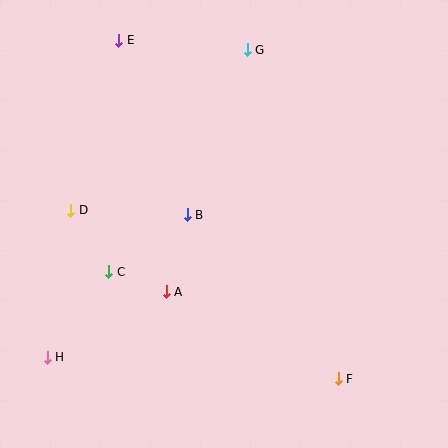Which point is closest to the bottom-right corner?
Point F is closest to the bottom-right corner.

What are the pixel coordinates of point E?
Point E is at (119, 40).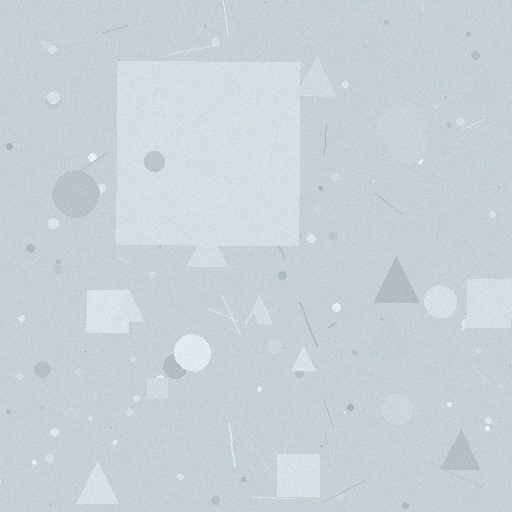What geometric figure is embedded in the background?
A square is embedded in the background.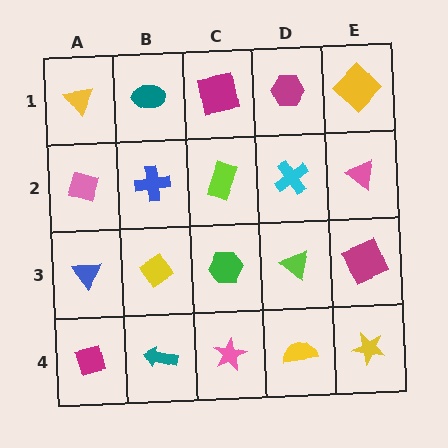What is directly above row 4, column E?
A magenta square.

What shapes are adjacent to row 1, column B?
A blue cross (row 2, column B), a yellow triangle (row 1, column A), a magenta square (row 1, column C).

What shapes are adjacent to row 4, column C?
A green hexagon (row 3, column C), a teal arrow (row 4, column B), a yellow semicircle (row 4, column D).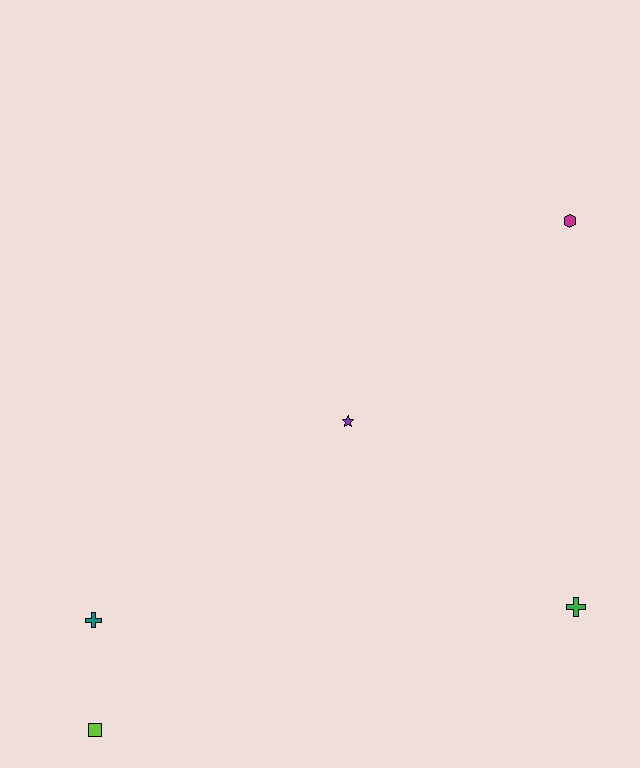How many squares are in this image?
There is 1 square.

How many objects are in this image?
There are 5 objects.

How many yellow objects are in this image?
There are no yellow objects.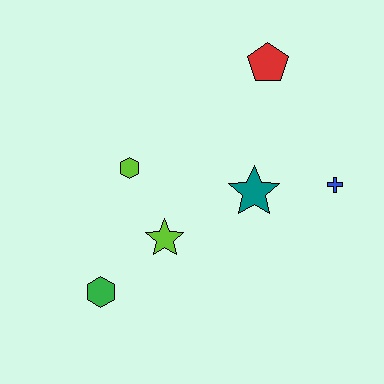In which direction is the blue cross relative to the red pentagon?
The blue cross is below the red pentagon.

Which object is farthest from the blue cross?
The green hexagon is farthest from the blue cross.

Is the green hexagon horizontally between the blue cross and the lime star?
No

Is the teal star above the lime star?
Yes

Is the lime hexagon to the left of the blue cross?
Yes